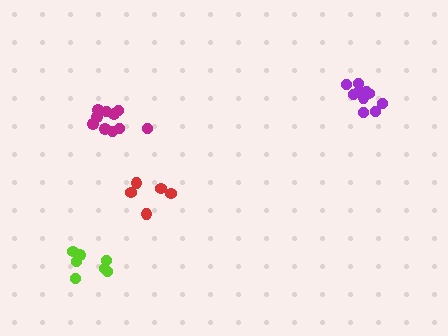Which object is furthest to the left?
The lime cluster is leftmost.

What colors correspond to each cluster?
The clusters are colored: lime, purple, magenta, red.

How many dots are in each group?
Group 1: 7 dots, Group 2: 10 dots, Group 3: 10 dots, Group 4: 5 dots (32 total).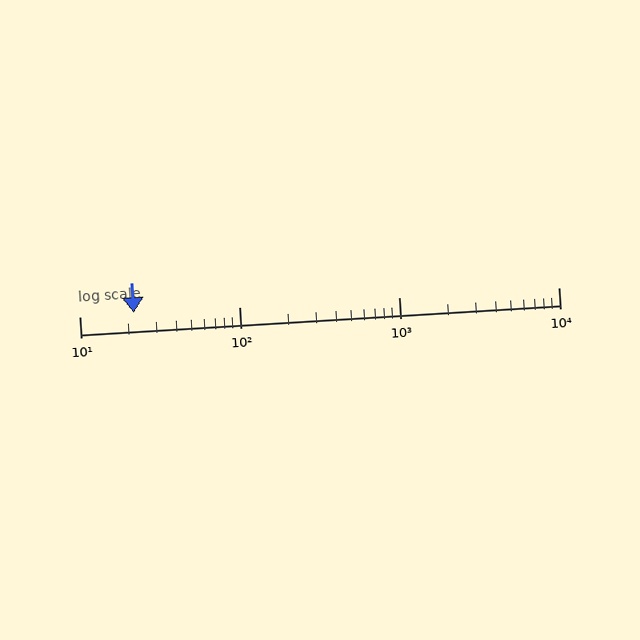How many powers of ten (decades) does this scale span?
The scale spans 3 decades, from 10 to 10000.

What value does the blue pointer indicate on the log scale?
The pointer indicates approximately 22.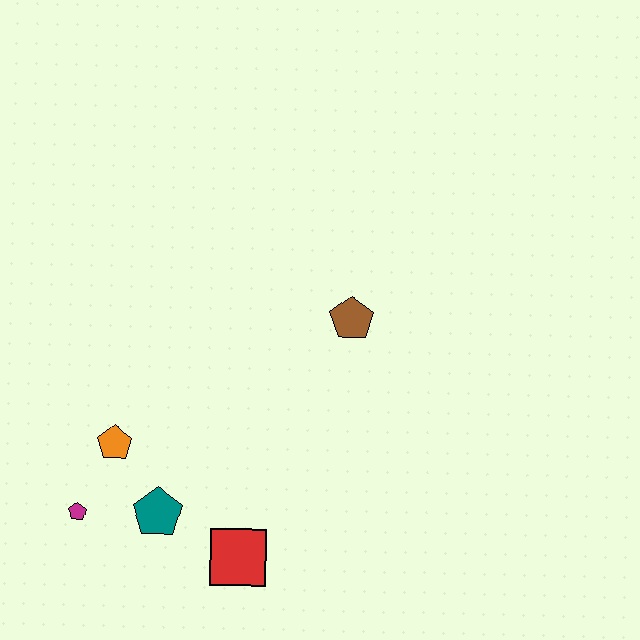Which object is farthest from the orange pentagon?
The brown pentagon is farthest from the orange pentagon.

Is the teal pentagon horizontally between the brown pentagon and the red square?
No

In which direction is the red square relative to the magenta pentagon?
The red square is to the right of the magenta pentagon.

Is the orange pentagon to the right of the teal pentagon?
No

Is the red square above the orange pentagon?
No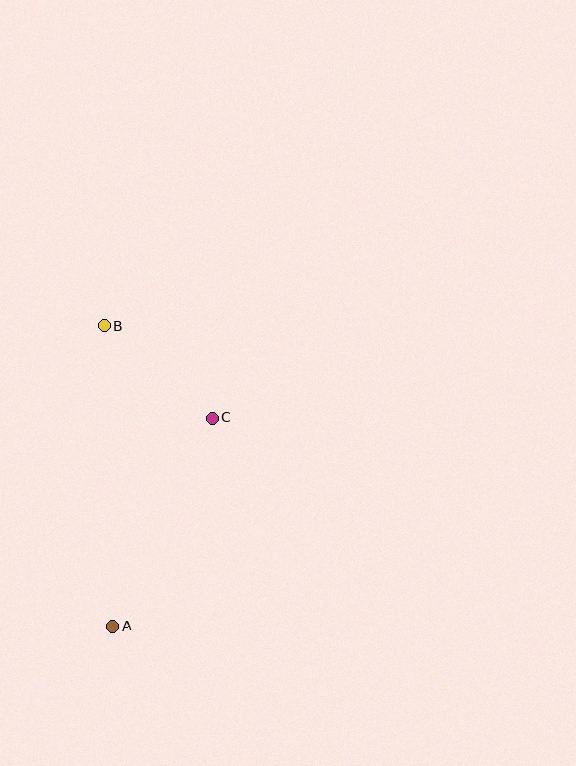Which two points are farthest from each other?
Points A and B are farthest from each other.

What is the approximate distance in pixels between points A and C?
The distance between A and C is approximately 230 pixels.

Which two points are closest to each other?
Points B and C are closest to each other.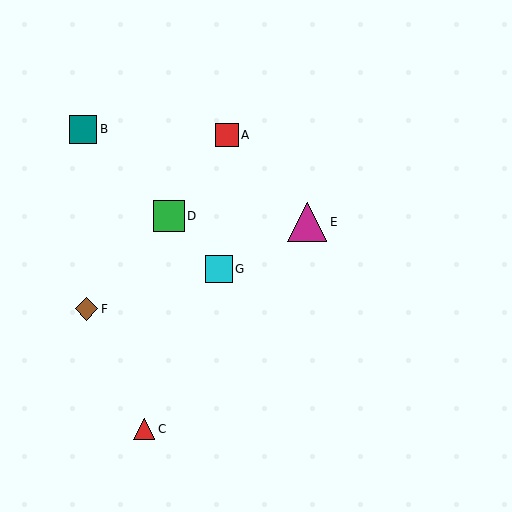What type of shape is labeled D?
Shape D is a green square.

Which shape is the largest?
The magenta triangle (labeled E) is the largest.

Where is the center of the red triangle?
The center of the red triangle is at (144, 429).